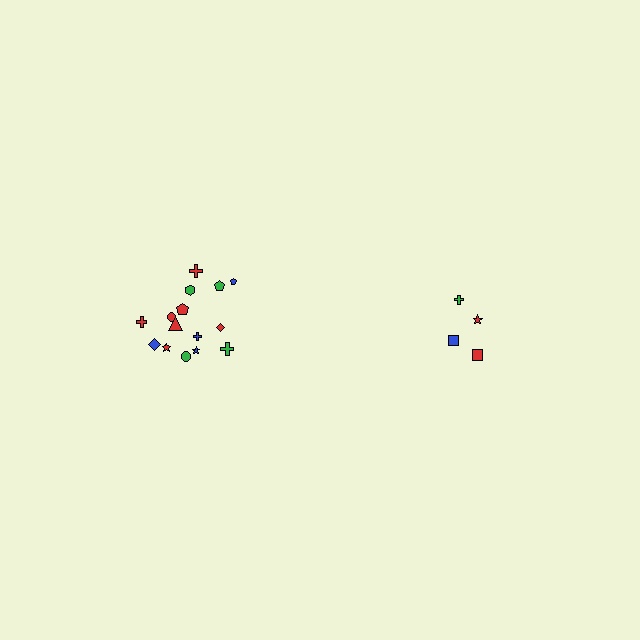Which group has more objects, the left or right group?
The left group.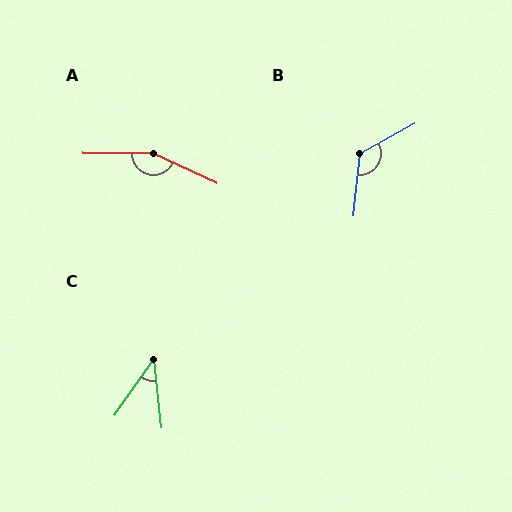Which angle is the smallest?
C, at approximately 42 degrees.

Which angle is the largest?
A, at approximately 156 degrees.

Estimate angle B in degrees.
Approximately 124 degrees.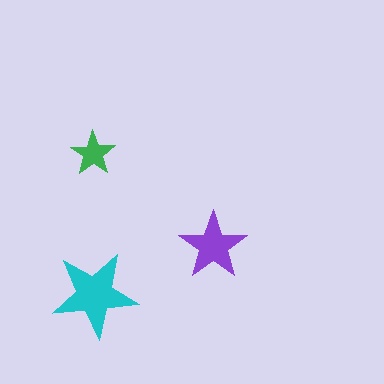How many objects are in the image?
There are 3 objects in the image.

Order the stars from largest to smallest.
the cyan one, the purple one, the green one.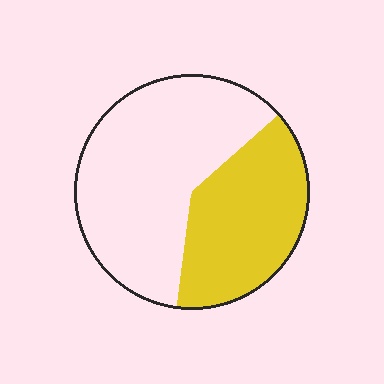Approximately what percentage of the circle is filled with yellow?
Approximately 40%.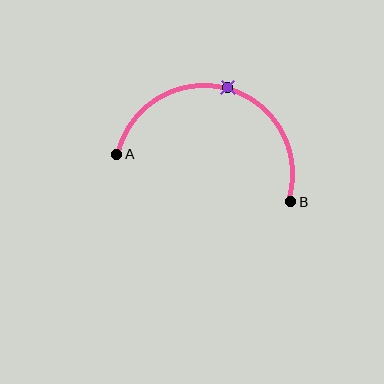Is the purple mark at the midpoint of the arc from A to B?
Yes. The purple mark lies on the arc at equal arc-length from both A and B — it is the arc midpoint.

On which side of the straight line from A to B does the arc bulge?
The arc bulges above the straight line connecting A and B.